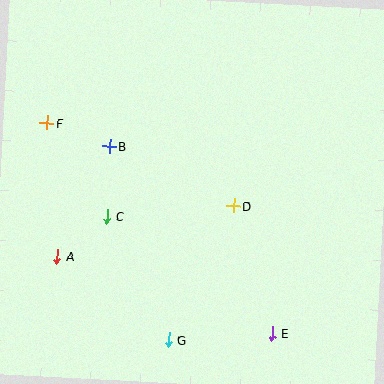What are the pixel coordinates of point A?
Point A is at (57, 256).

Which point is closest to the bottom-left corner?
Point A is closest to the bottom-left corner.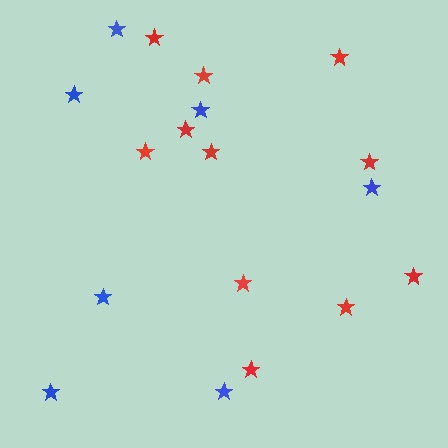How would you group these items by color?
There are 2 groups: one group of red stars (11) and one group of blue stars (7).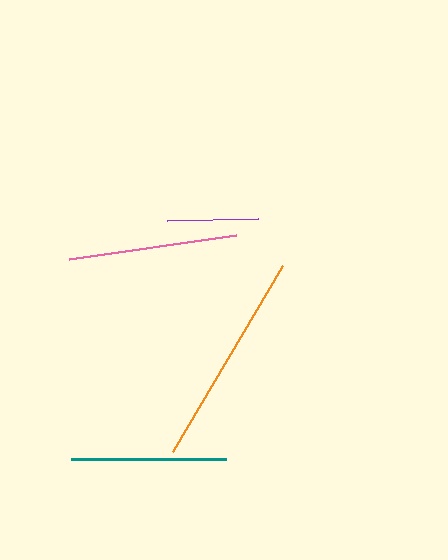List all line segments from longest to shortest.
From longest to shortest: orange, pink, teal, purple.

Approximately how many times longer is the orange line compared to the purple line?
The orange line is approximately 2.4 times the length of the purple line.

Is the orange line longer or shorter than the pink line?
The orange line is longer than the pink line.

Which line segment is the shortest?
The purple line is the shortest at approximately 92 pixels.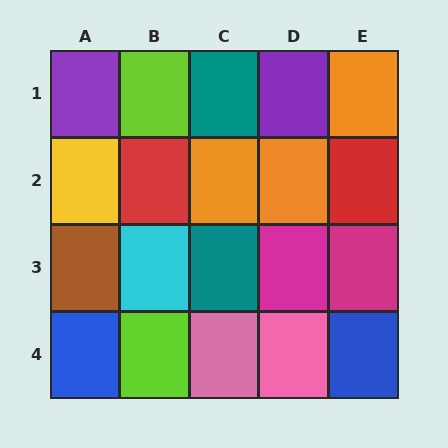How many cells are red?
2 cells are red.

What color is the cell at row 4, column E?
Blue.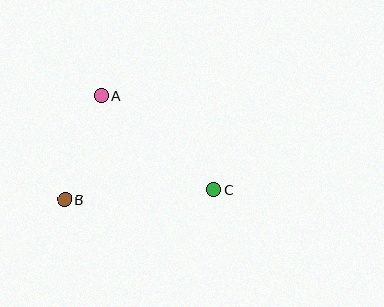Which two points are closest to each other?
Points A and B are closest to each other.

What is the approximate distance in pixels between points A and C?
The distance between A and C is approximately 146 pixels.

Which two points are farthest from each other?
Points B and C are farthest from each other.